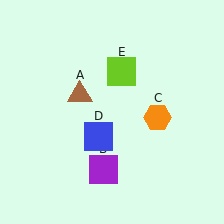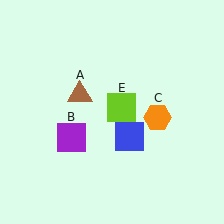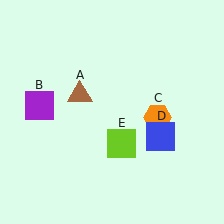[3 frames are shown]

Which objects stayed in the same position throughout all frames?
Brown triangle (object A) and orange hexagon (object C) remained stationary.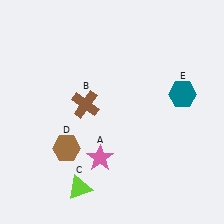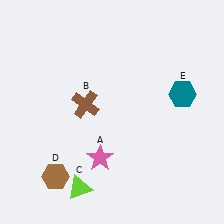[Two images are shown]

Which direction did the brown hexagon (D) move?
The brown hexagon (D) moved down.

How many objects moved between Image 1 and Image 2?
1 object moved between the two images.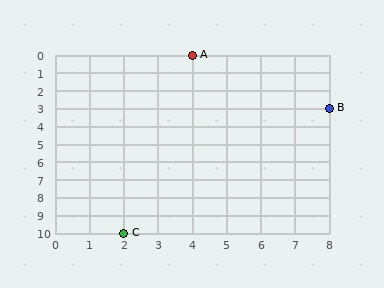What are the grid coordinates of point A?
Point A is at grid coordinates (4, 0).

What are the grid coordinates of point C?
Point C is at grid coordinates (2, 10).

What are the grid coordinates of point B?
Point B is at grid coordinates (8, 3).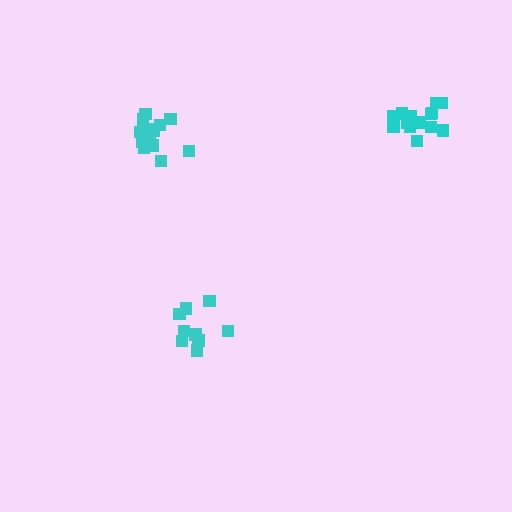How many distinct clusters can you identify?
There are 3 distinct clusters.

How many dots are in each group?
Group 1: 9 dots, Group 2: 14 dots, Group 3: 14 dots (37 total).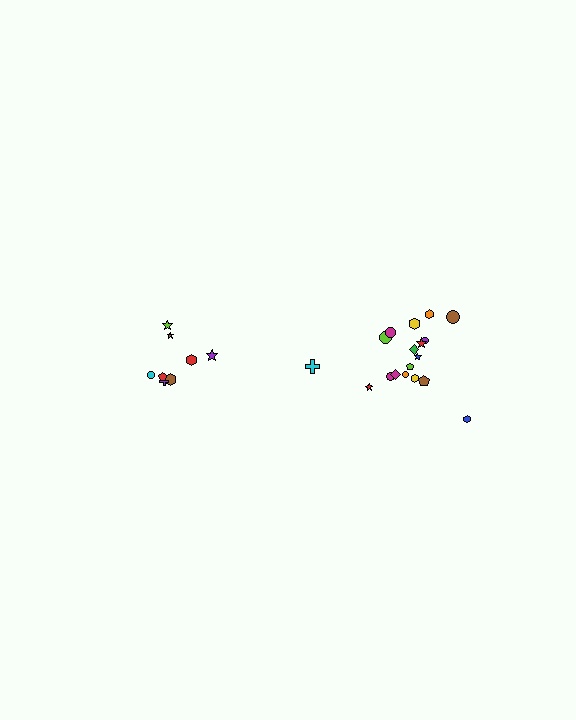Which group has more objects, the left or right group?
The right group.